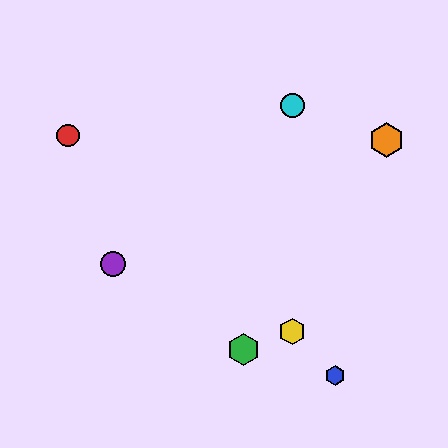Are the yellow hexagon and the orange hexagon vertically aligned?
No, the yellow hexagon is at x≈292 and the orange hexagon is at x≈386.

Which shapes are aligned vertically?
The yellow hexagon, the cyan circle are aligned vertically.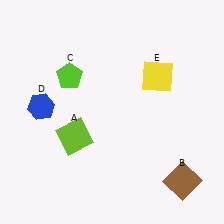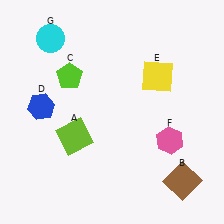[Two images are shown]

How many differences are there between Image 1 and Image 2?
There are 2 differences between the two images.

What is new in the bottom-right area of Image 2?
A pink hexagon (F) was added in the bottom-right area of Image 2.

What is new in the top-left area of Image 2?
A cyan circle (G) was added in the top-left area of Image 2.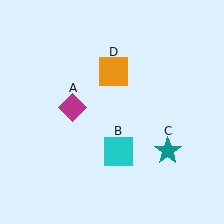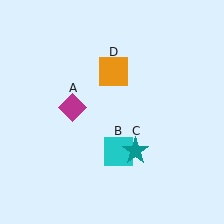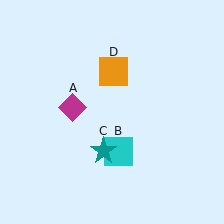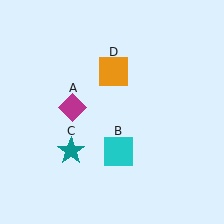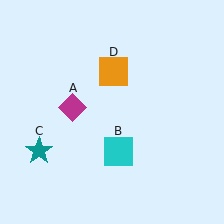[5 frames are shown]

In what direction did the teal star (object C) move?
The teal star (object C) moved left.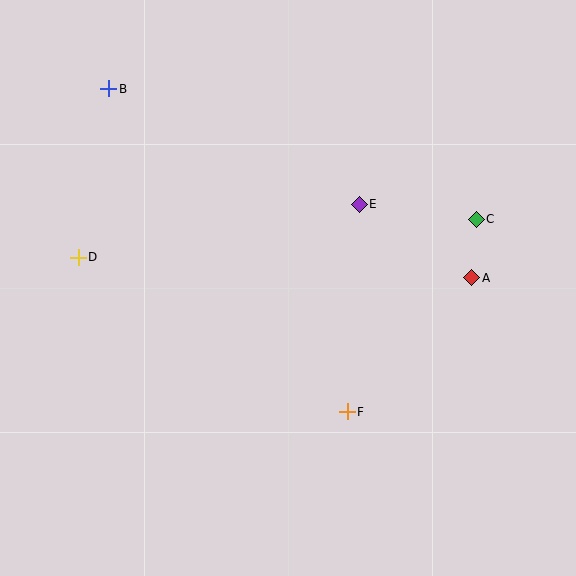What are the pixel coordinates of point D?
Point D is at (78, 257).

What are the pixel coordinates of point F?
Point F is at (347, 412).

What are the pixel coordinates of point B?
Point B is at (109, 89).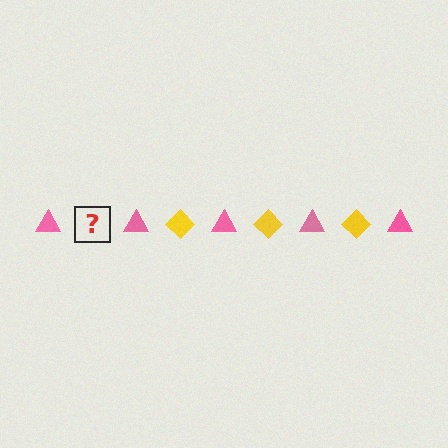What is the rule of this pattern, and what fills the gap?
The rule is that the pattern alternates between pink triangle and yellow diamond. The gap should be filled with a yellow diamond.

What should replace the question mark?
The question mark should be replaced with a yellow diamond.